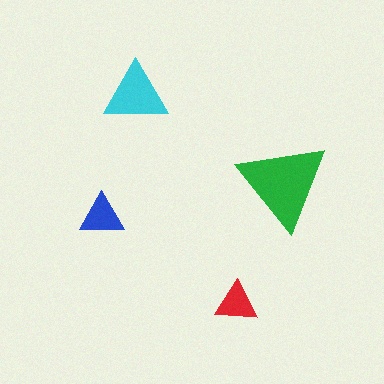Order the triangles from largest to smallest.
the green one, the cyan one, the blue one, the red one.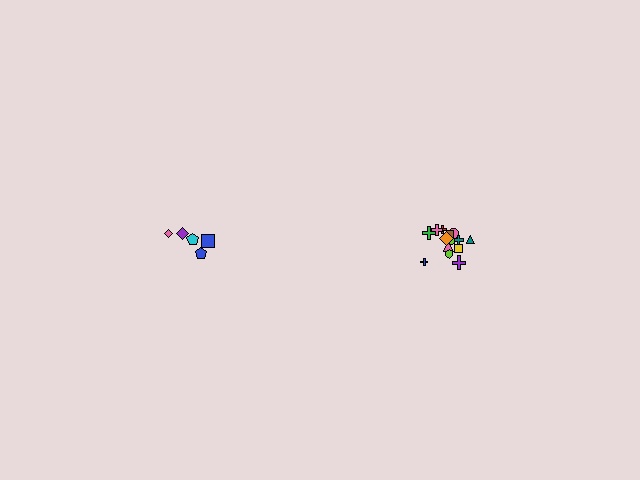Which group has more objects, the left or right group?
The right group.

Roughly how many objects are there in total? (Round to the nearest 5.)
Roughly 20 objects in total.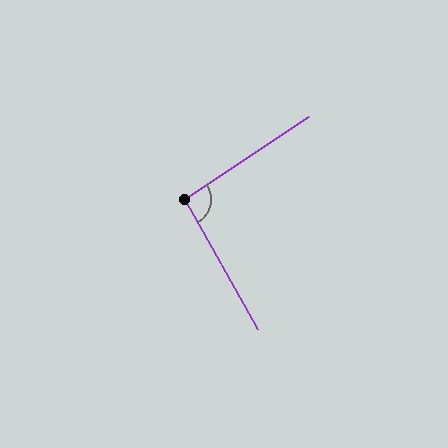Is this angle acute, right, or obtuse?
It is approximately a right angle.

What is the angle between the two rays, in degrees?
Approximately 94 degrees.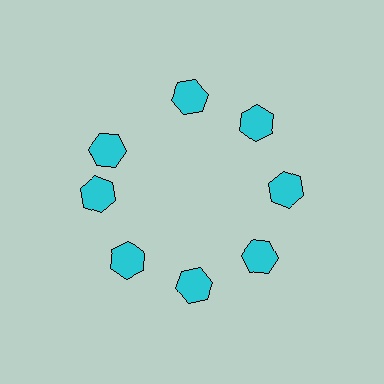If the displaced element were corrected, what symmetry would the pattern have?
It would have 8-fold rotational symmetry — the pattern would map onto itself every 45 degrees.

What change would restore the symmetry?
The symmetry would be restored by rotating it back into even spacing with its neighbors so that all 8 hexagons sit at equal angles and equal distance from the center.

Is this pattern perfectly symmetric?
No. The 8 cyan hexagons are arranged in a ring, but one element near the 10 o'clock position is rotated out of alignment along the ring, breaking the 8-fold rotational symmetry.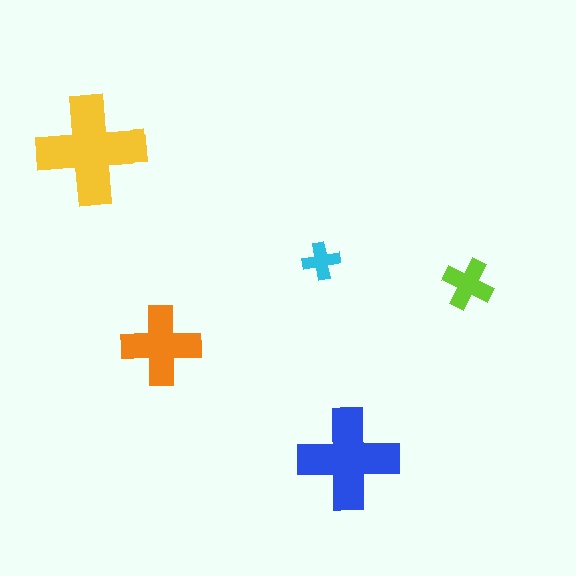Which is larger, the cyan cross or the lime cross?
The lime one.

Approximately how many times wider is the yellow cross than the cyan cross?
About 3 times wider.